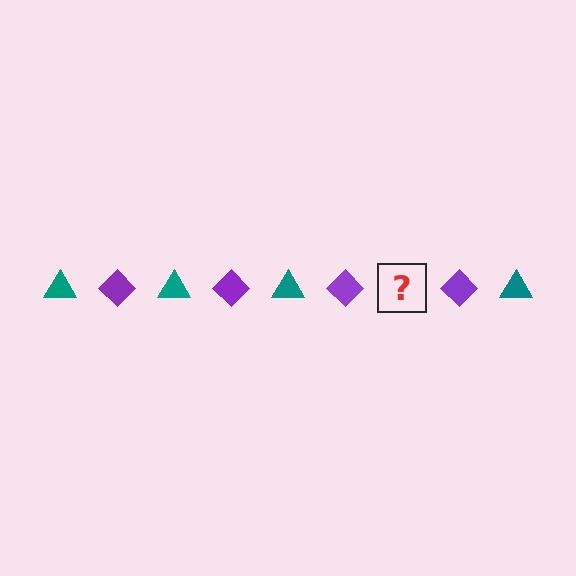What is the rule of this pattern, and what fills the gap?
The rule is that the pattern alternates between teal triangle and purple diamond. The gap should be filled with a teal triangle.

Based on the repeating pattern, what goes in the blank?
The blank should be a teal triangle.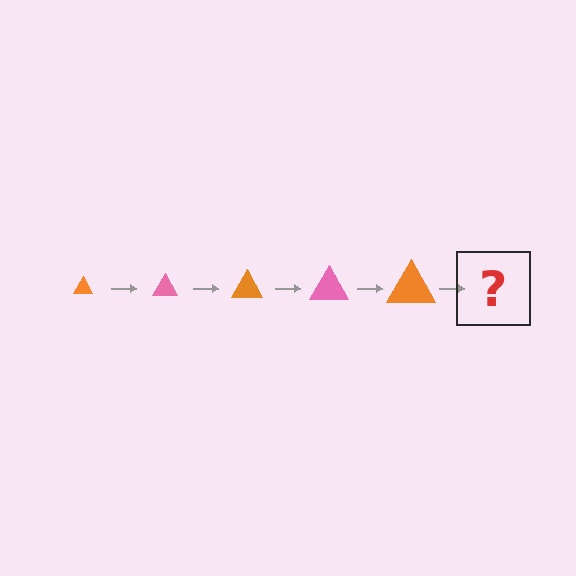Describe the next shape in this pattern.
It should be a pink triangle, larger than the previous one.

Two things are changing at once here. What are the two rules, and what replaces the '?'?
The two rules are that the triangle grows larger each step and the color cycles through orange and pink. The '?' should be a pink triangle, larger than the previous one.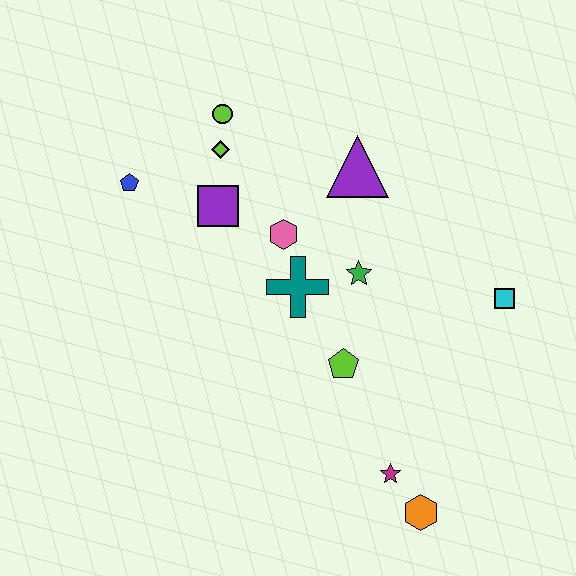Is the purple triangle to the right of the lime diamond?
Yes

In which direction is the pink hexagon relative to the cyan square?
The pink hexagon is to the left of the cyan square.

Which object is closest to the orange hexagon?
The magenta star is closest to the orange hexagon.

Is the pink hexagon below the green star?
No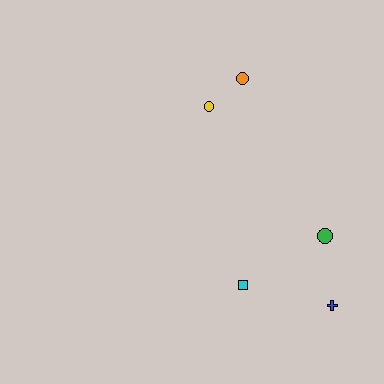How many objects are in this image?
There are 5 objects.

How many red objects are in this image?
There are no red objects.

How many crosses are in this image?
There is 1 cross.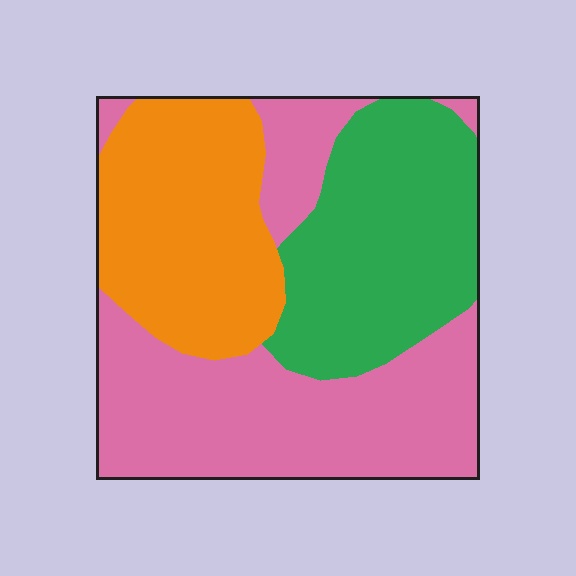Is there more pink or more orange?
Pink.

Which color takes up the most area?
Pink, at roughly 40%.